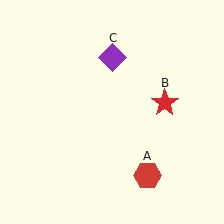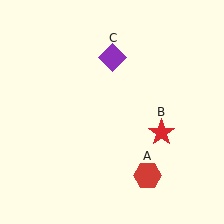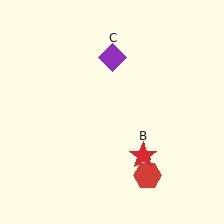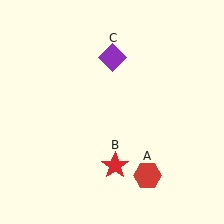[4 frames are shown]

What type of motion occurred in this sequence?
The red star (object B) rotated clockwise around the center of the scene.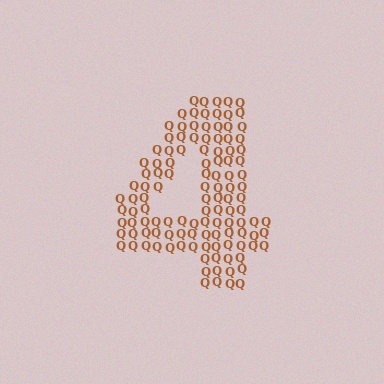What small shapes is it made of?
It is made of small letter Q's.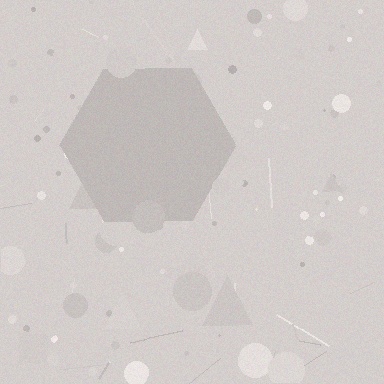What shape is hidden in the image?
A hexagon is hidden in the image.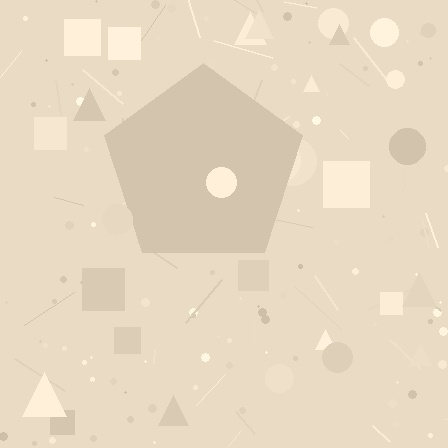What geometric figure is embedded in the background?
A pentagon is embedded in the background.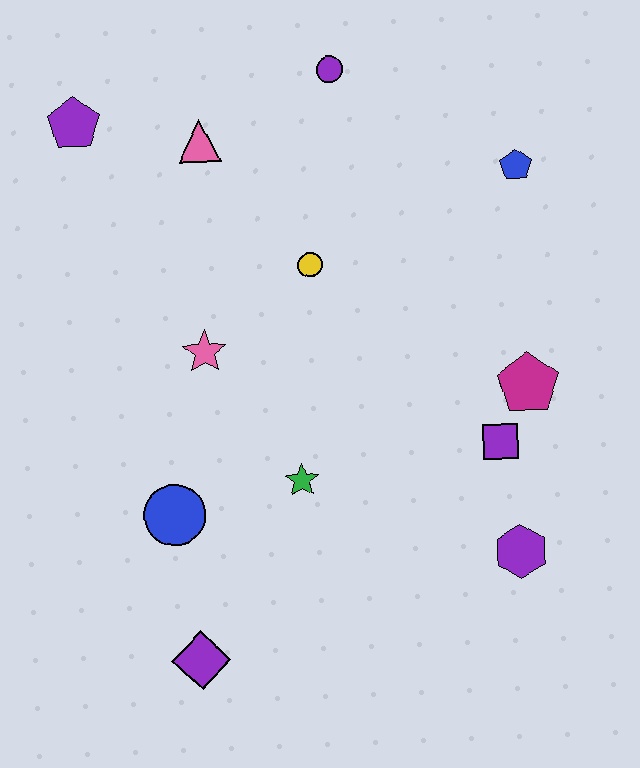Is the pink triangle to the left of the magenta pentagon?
Yes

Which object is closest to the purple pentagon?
The pink triangle is closest to the purple pentagon.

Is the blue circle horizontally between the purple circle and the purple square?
No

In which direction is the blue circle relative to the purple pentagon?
The blue circle is below the purple pentagon.